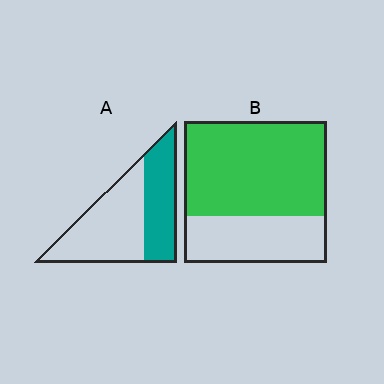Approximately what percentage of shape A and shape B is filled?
A is approximately 40% and B is approximately 65%.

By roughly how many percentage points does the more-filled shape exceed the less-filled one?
By roughly 25 percentage points (B over A).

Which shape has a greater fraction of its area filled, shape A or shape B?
Shape B.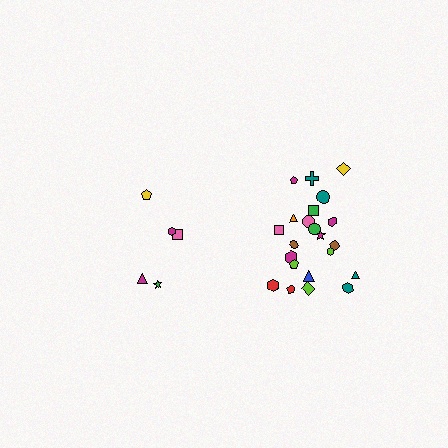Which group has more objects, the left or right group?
The right group.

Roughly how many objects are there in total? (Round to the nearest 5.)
Roughly 25 objects in total.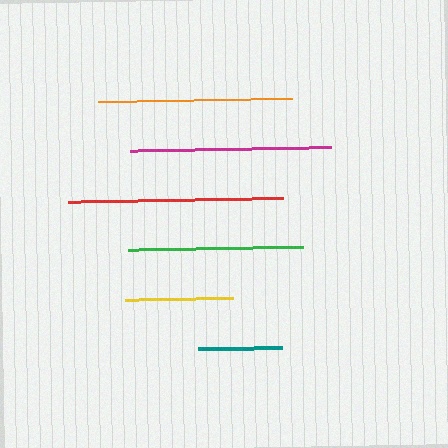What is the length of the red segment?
The red segment is approximately 215 pixels long.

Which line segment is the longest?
The red line is the longest at approximately 215 pixels.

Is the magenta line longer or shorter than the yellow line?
The magenta line is longer than the yellow line.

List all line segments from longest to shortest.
From longest to shortest: red, magenta, orange, green, yellow, teal.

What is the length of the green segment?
The green segment is approximately 175 pixels long.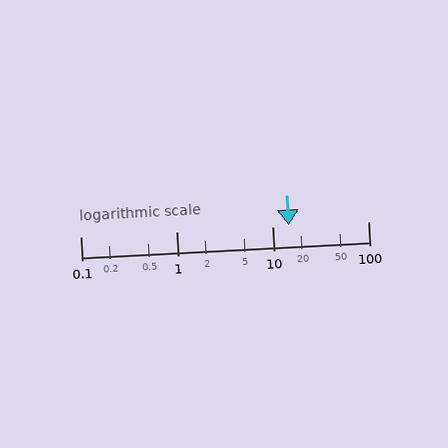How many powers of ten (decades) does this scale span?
The scale spans 3 decades, from 0.1 to 100.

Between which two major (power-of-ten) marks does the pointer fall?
The pointer is between 10 and 100.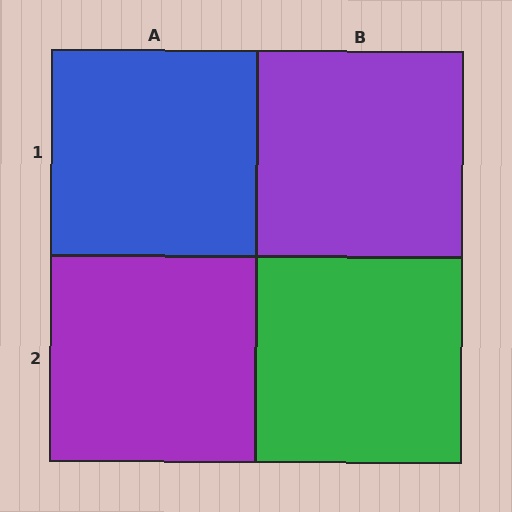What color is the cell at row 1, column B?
Purple.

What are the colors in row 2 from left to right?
Purple, green.